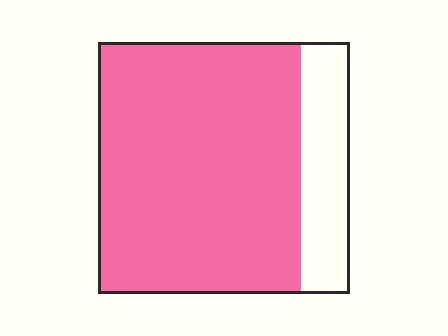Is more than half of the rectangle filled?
Yes.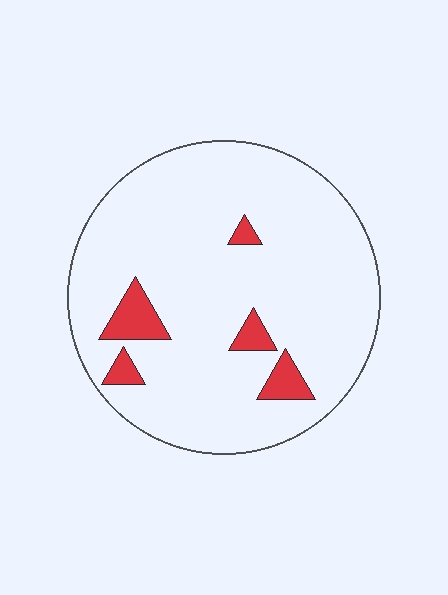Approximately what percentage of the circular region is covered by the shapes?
Approximately 10%.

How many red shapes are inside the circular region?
5.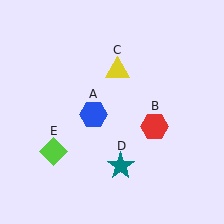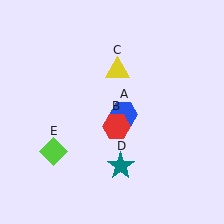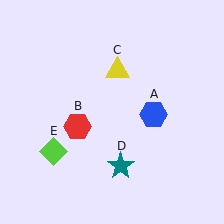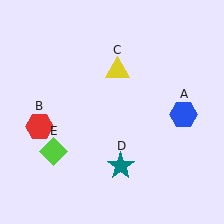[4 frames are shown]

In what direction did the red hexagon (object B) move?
The red hexagon (object B) moved left.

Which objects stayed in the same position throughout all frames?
Yellow triangle (object C) and teal star (object D) and lime diamond (object E) remained stationary.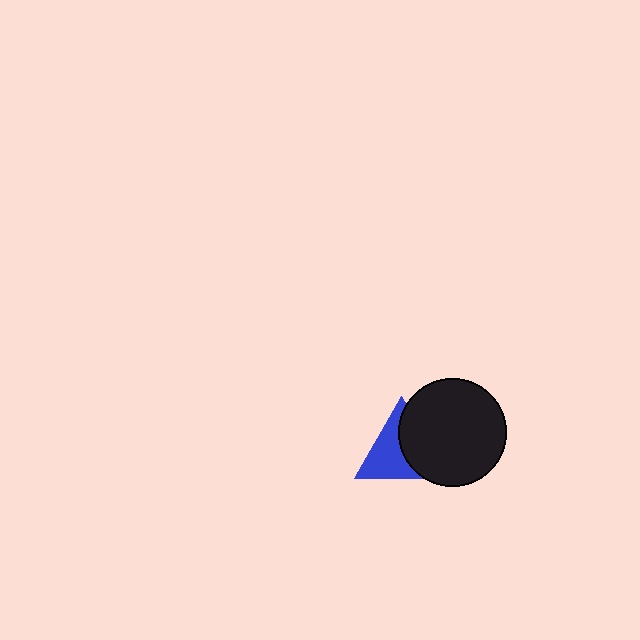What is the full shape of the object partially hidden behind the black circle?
The partially hidden object is a blue triangle.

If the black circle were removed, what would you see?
You would see the complete blue triangle.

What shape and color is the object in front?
The object in front is a black circle.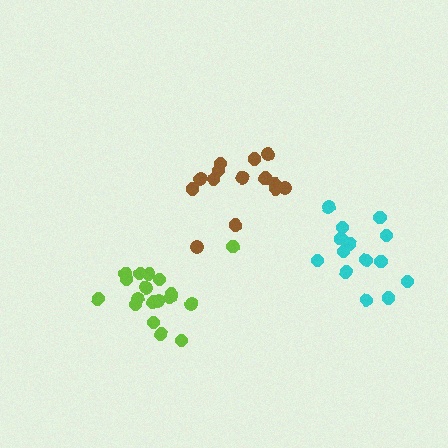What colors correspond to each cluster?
The clusters are colored: brown, cyan, lime.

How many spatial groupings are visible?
There are 3 spatial groupings.